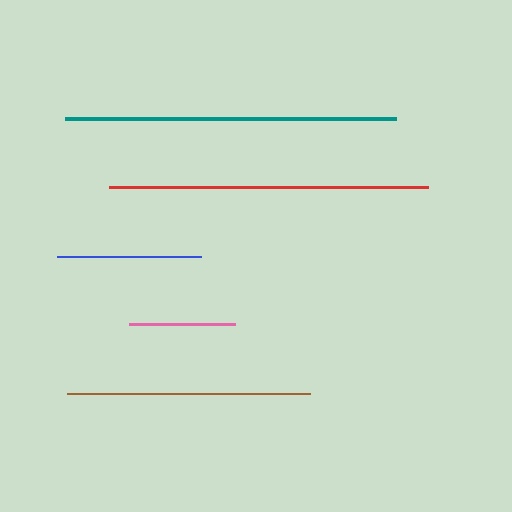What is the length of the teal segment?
The teal segment is approximately 331 pixels long.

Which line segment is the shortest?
The pink line is the shortest at approximately 106 pixels.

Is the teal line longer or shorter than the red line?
The teal line is longer than the red line.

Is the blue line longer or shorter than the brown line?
The brown line is longer than the blue line.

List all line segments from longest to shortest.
From longest to shortest: teal, red, brown, blue, pink.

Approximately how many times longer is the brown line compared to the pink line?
The brown line is approximately 2.3 times the length of the pink line.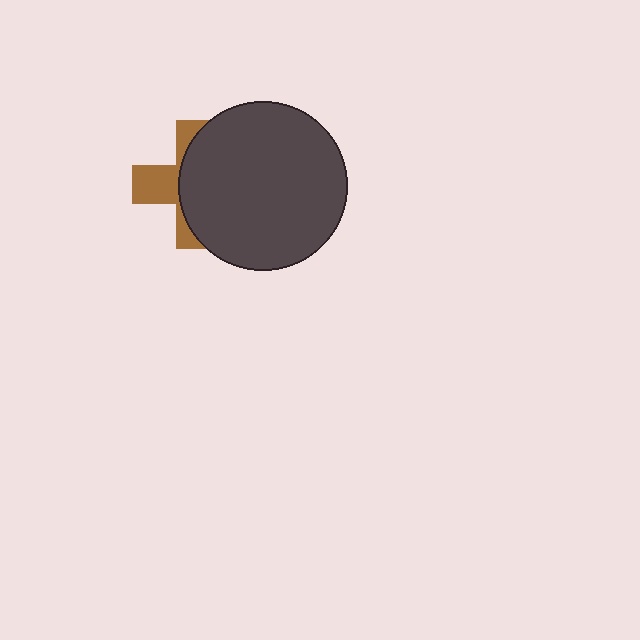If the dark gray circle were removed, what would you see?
You would see the complete brown cross.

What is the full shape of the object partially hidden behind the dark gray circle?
The partially hidden object is a brown cross.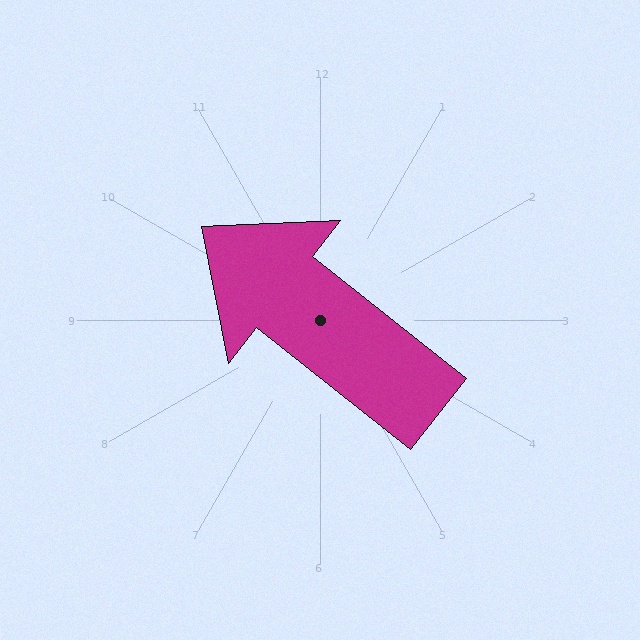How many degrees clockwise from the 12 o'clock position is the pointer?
Approximately 308 degrees.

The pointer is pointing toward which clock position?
Roughly 10 o'clock.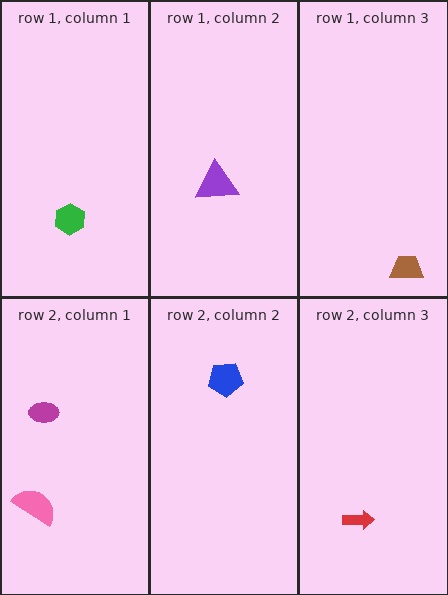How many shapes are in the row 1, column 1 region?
1.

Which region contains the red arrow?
The row 2, column 3 region.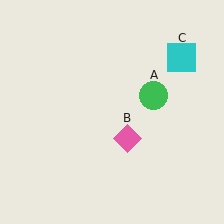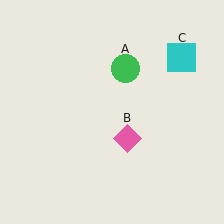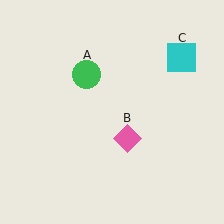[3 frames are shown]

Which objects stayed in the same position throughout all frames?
Pink diamond (object B) and cyan square (object C) remained stationary.